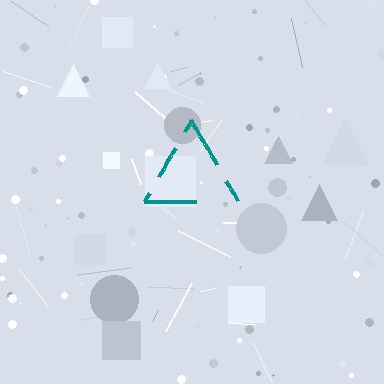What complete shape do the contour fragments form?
The contour fragments form a triangle.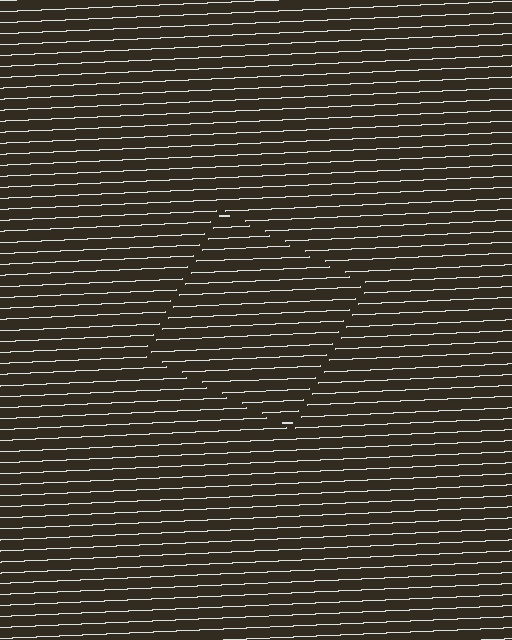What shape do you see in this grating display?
An illusory square. The interior of the shape contains the same grating, shifted by half a period — the contour is defined by the phase discontinuity where line-ends from the inner and outer gratings abut.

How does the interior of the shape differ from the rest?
The interior of the shape contains the same grating, shifted by half a period — the contour is defined by the phase discontinuity where line-ends from the inner and outer gratings abut.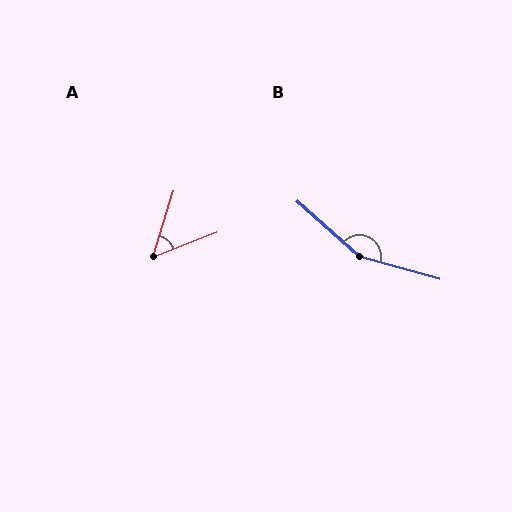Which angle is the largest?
B, at approximately 154 degrees.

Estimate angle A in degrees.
Approximately 51 degrees.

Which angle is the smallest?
A, at approximately 51 degrees.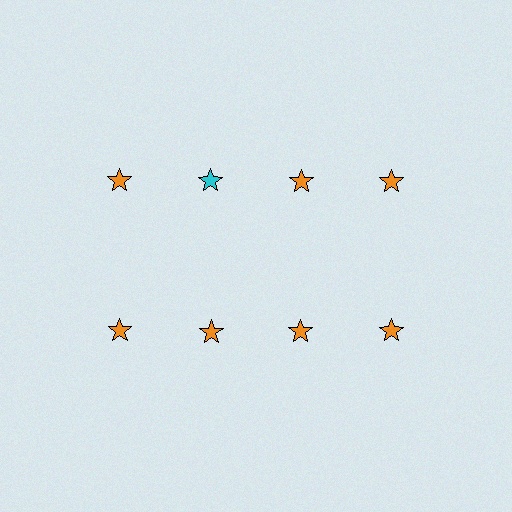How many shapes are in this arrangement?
There are 8 shapes arranged in a grid pattern.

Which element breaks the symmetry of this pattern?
The cyan star in the top row, second from left column breaks the symmetry. All other shapes are orange stars.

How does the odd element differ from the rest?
It has a different color: cyan instead of orange.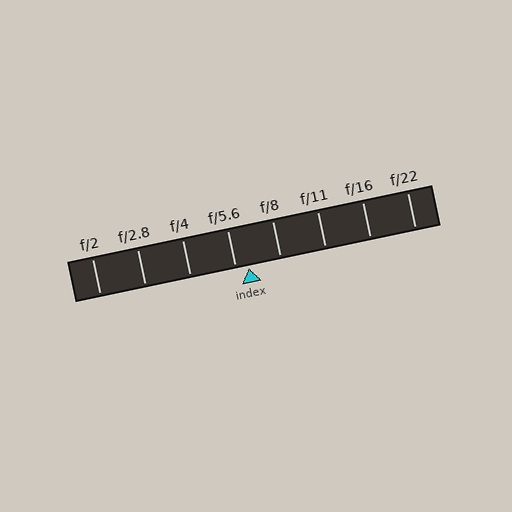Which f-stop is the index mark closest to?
The index mark is closest to f/5.6.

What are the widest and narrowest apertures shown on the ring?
The widest aperture shown is f/2 and the narrowest is f/22.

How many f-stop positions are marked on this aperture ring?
There are 8 f-stop positions marked.